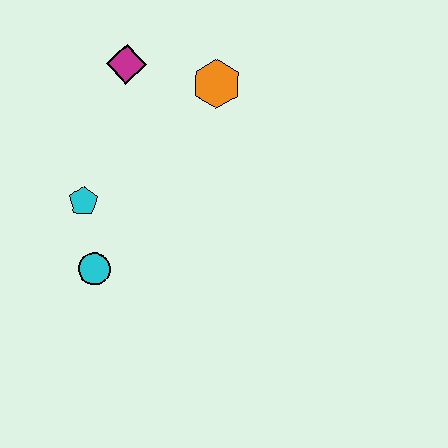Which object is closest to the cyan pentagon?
The cyan circle is closest to the cyan pentagon.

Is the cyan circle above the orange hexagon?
No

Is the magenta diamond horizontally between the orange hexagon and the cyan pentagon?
Yes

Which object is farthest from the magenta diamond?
The cyan circle is farthest from the magenta diamond.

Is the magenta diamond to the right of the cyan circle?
Yes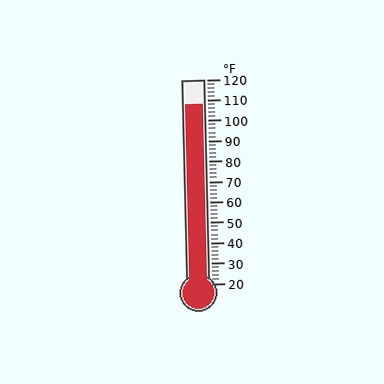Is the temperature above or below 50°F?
The temperature is above 50°F.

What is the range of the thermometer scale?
The thermometer scale ranges from 20°F to 120°F.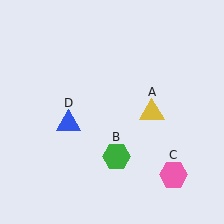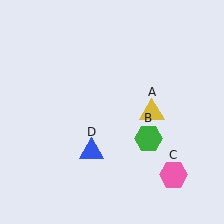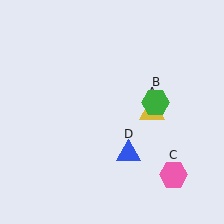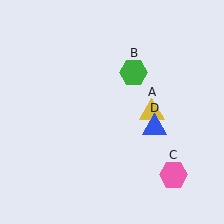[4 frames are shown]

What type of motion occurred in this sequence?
The green hexagon (object B), blue triangle (object D) rotated counterclockwise around the center of the scene.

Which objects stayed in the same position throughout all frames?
Yellow triangle (object A) and pink hexagon (object C) remained stationary.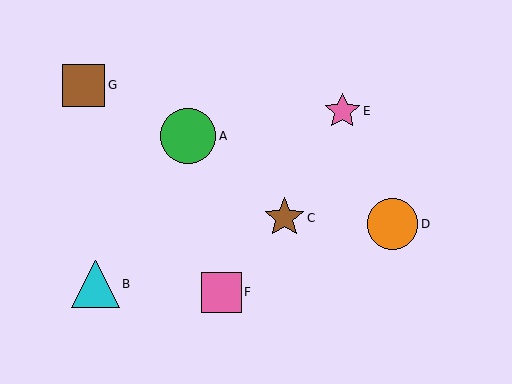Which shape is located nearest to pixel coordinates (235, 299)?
The pink square (labeled F) at (222, 292) is nearest to that location.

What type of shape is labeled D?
Shape D is an orange circle.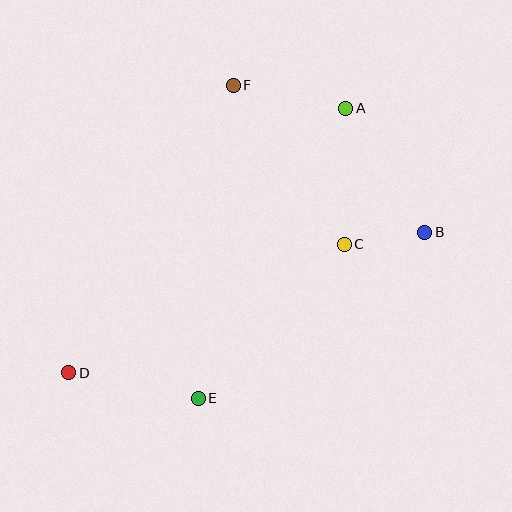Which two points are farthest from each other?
Points A and D are farthest from each other.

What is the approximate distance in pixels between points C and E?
The distance between C and E is approximately 212 pixels.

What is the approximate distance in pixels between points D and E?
The distance between D and E is approximately 132 pixels.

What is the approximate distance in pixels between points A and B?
The distance between A and B is approximately 147 pixels.